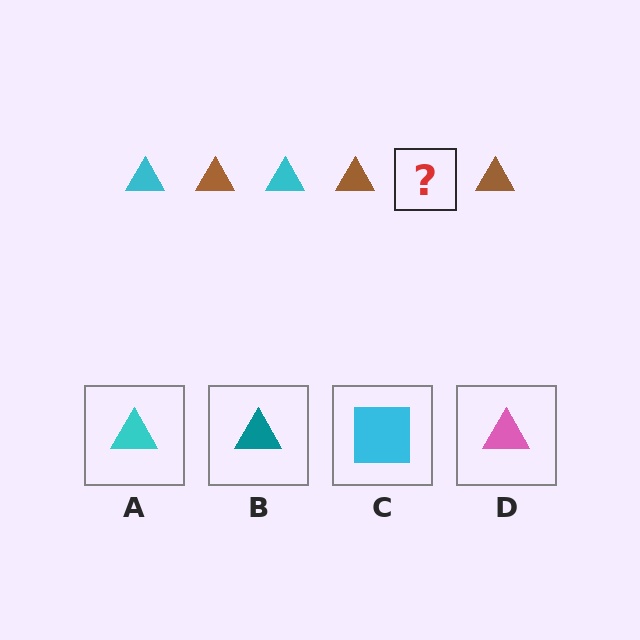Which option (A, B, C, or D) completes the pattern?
A.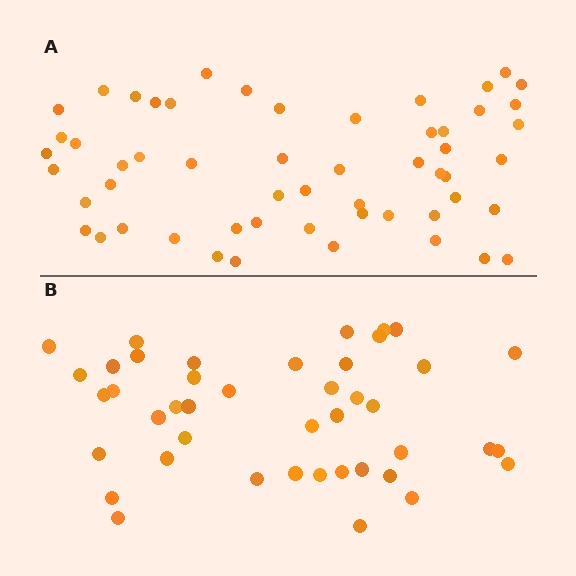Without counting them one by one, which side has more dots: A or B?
Region A (the top region) has more dots.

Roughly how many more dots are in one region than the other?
Region A has roughly 12 or so more dots than region B.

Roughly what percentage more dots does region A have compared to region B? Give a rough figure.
About 30% more.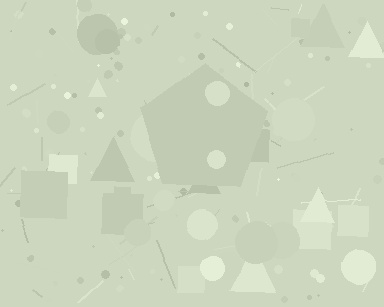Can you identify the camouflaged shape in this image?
The camouflaged shape is a pentagon.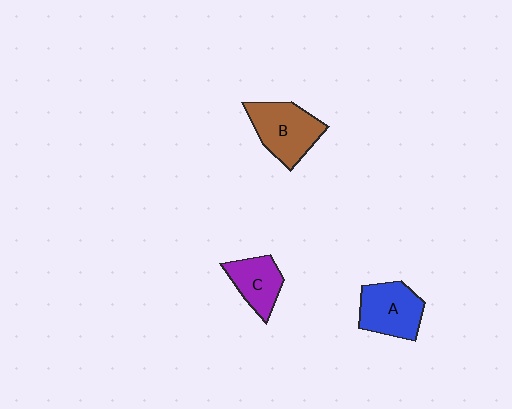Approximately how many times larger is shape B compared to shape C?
Approximately 1.4 times.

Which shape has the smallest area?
Shape C (purple).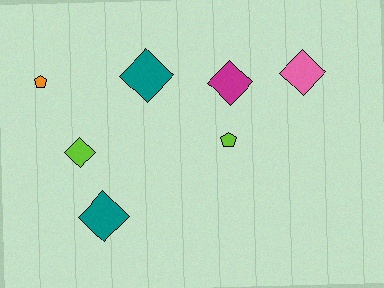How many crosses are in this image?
There are no crosses.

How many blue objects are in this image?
There are no blue objects.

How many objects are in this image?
There are 7 objects.